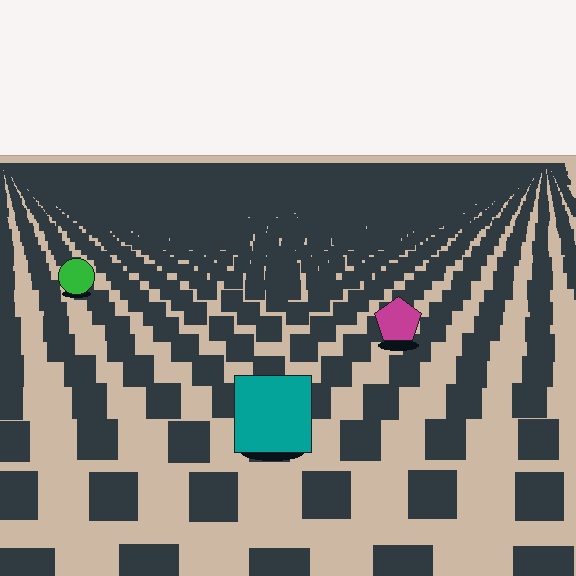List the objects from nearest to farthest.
From nearest to farthest: the teal square, the magenta pentagon, the green circle.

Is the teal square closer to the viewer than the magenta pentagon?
Yes. The teal square is closer — you can tell from the texture gradient: the ground texture is coarser near it.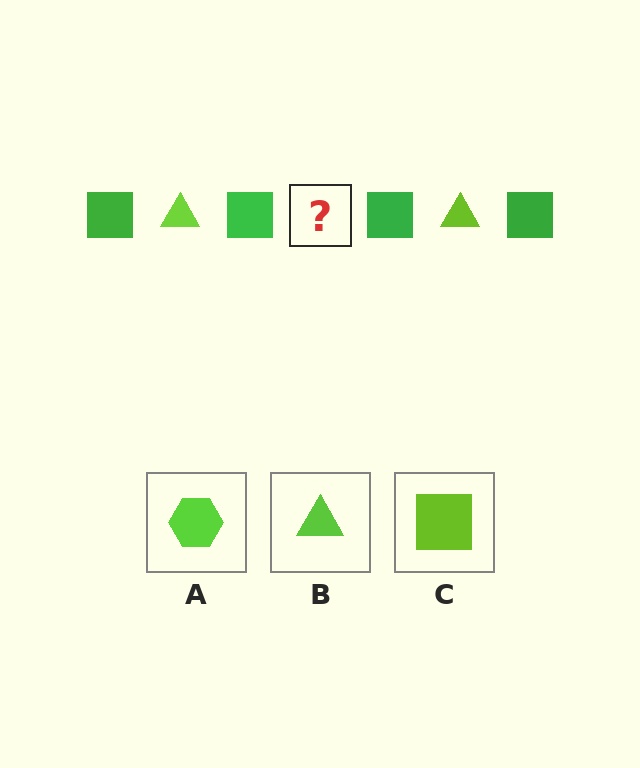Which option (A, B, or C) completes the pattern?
B.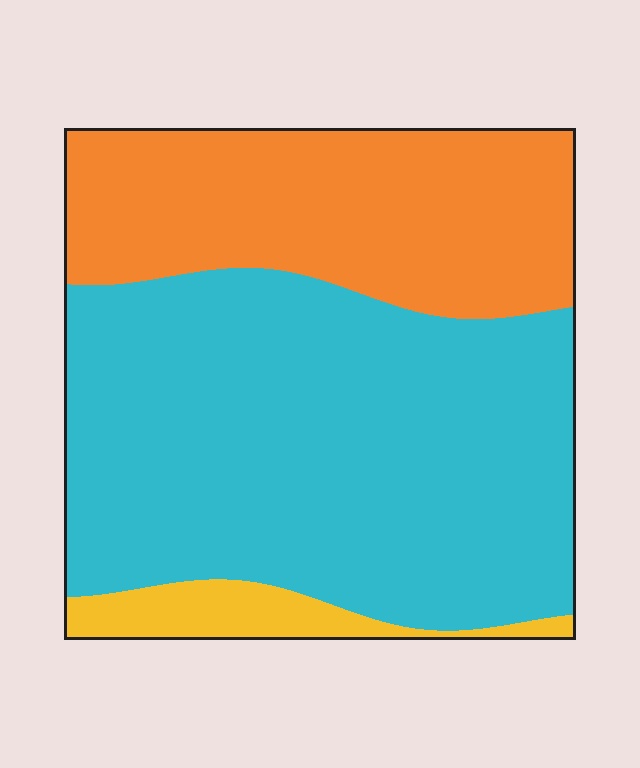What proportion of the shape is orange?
Orange covers 32% of the shape.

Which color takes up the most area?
Cyan, at roughly 60%.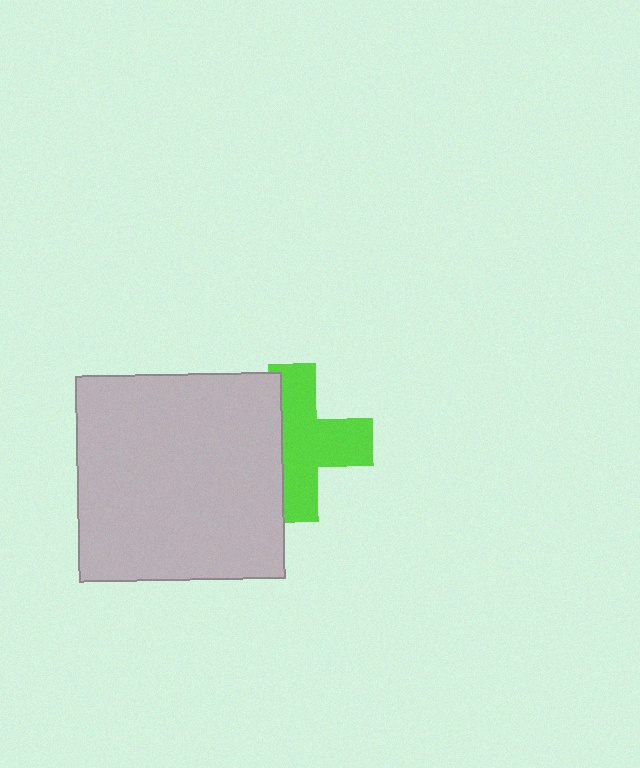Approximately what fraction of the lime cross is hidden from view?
Roughly 36% of the lime cross is hidden behind the light gray square.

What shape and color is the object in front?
The object in front is a light gray square.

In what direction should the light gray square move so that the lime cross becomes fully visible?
The light gray square should move left. That is the shortest direction to clear the overlap and leave the lime cross fully visible.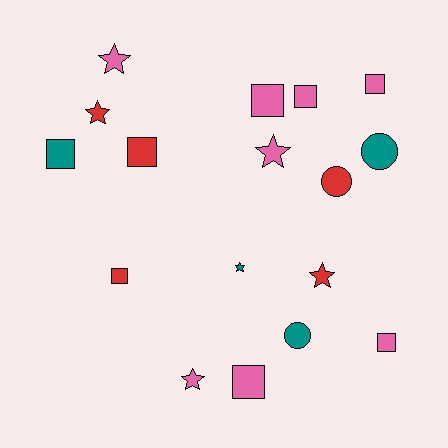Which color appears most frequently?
Pink, with 8 objects.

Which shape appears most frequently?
Square, with 8 objects.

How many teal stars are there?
There is 1 teal star.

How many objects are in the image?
There are 17 objects.